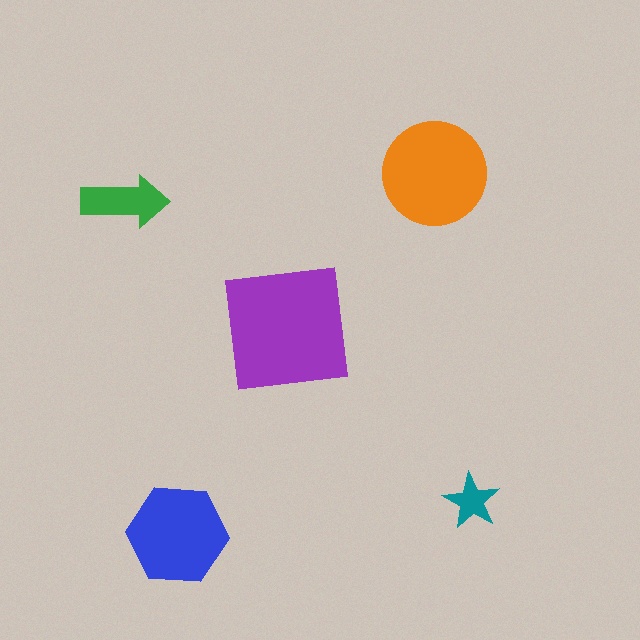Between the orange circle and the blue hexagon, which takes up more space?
The orange circle.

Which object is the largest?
The purple square.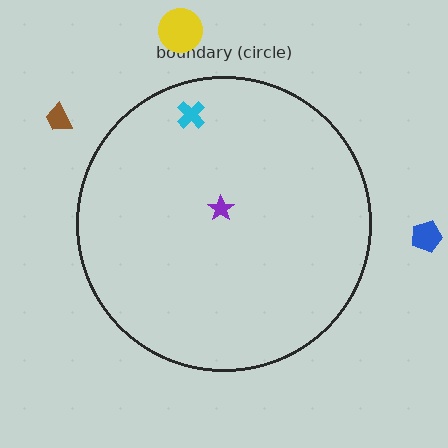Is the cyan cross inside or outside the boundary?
Inside.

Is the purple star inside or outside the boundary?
Inside.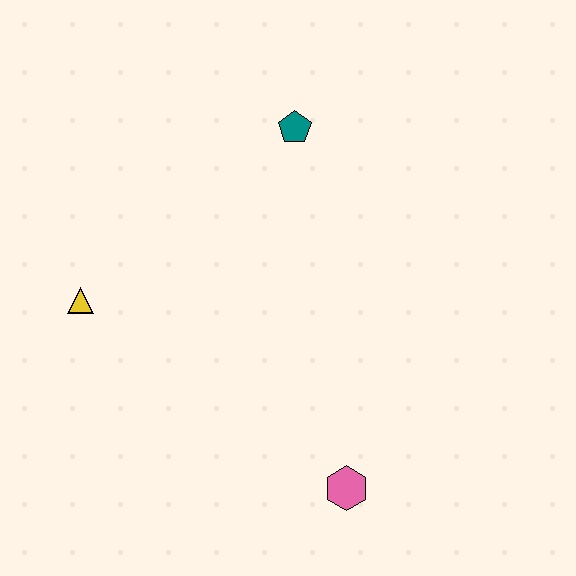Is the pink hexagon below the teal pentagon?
Yes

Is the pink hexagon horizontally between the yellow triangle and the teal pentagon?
No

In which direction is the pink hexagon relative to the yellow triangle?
The pink hexagon is to the right of the yellow triangle.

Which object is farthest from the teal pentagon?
The pink hexagon is farthest from the teal pentagon.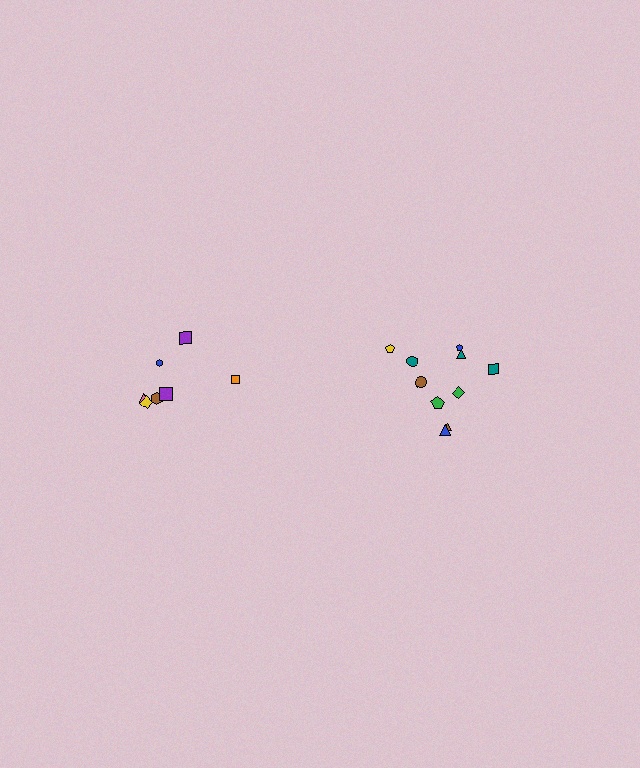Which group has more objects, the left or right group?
The right group.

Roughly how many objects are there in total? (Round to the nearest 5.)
Roughly 15 objects in total.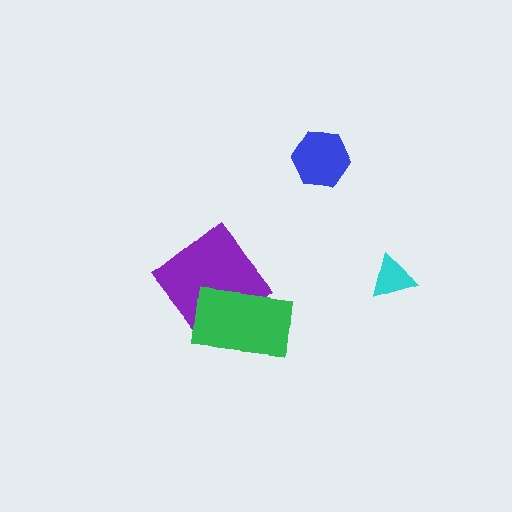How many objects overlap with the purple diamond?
1 object overlaps with the purple diamond.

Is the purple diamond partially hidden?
Yes, it is partially covered by another shape.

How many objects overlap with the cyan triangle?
0 objects overlap with the cyan triangle.